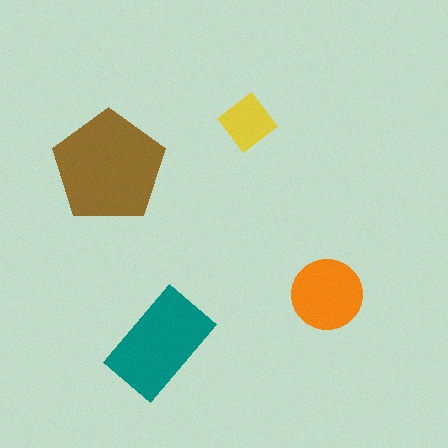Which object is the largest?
The brown pentagon.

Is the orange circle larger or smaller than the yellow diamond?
Larger.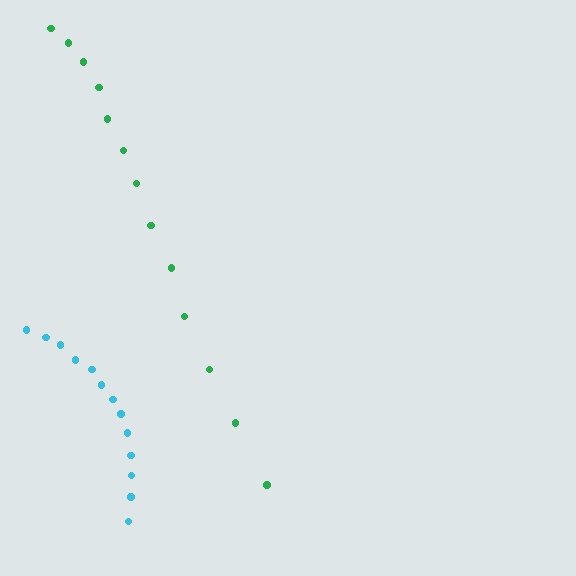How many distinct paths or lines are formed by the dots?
There are 2 distinct paths.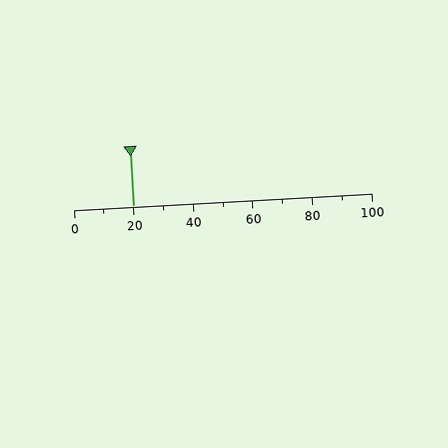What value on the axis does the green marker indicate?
The marker indicates approximately 20.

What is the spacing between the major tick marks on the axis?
The major ticks are spaced 20 apart.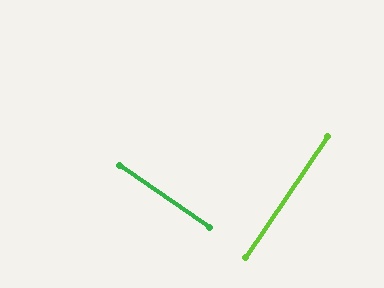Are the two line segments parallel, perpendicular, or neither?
Perpendicular — they meet at approximately 90°.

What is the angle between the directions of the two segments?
Approximately 90 degrees.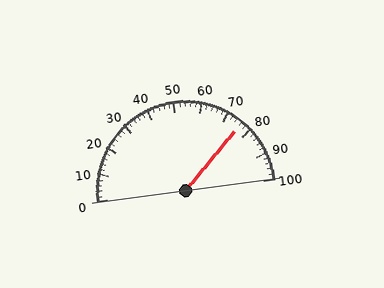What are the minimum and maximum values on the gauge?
The gauge ranges from 0 to 100.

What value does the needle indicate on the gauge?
The needle indicates approximately 76.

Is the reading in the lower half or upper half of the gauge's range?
The reading is in the upper half of the range (0 to 100).